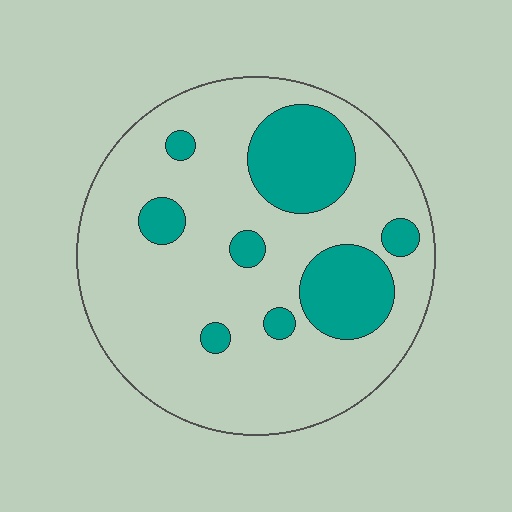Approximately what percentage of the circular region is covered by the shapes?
Approximately 25%.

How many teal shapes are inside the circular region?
8.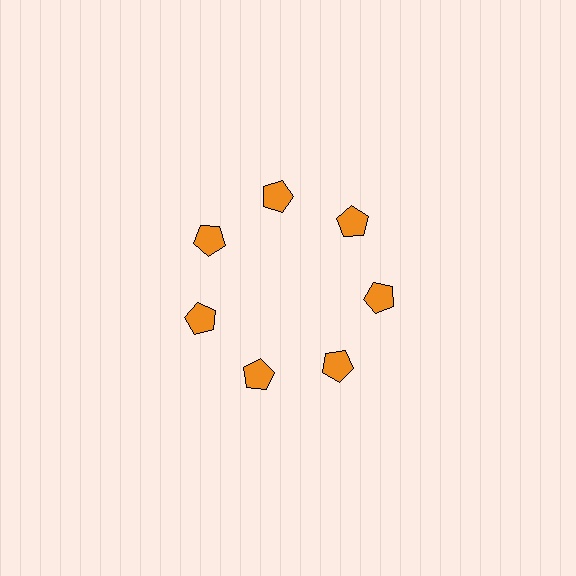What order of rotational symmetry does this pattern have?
This pattern has 7-fold rotational symmetry.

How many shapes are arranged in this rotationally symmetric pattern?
There are 7 shapes, arranged in 7 groups of 1.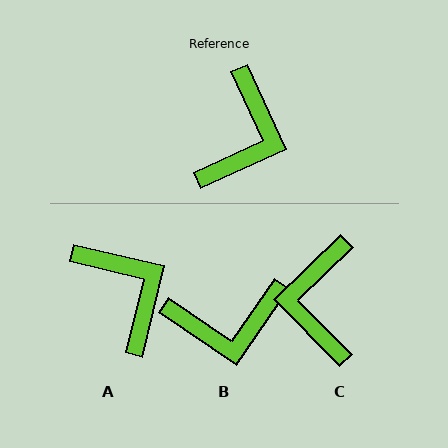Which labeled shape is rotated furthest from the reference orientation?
C, about 160 degrees away.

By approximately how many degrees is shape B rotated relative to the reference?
Approximately 59 degrees clockwise.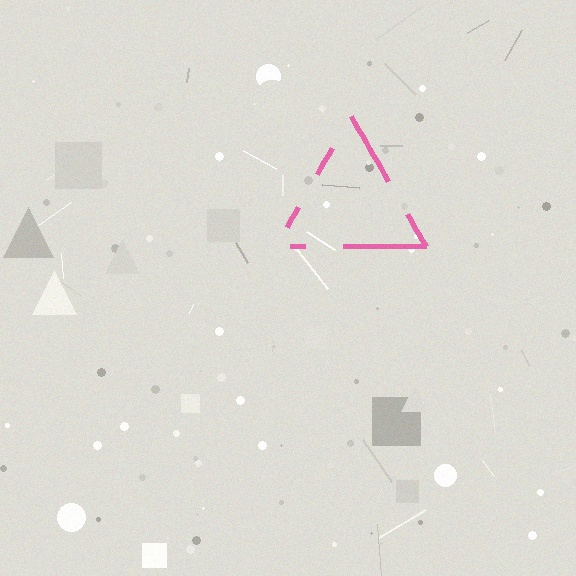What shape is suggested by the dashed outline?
The dashed outline suggests a triangle.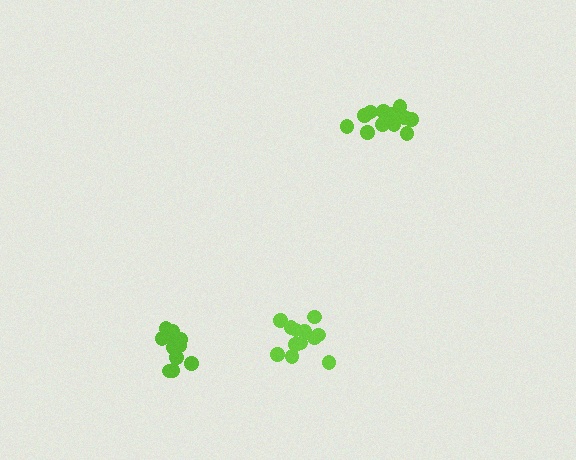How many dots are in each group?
Group 1: 13 dots, Group 2: 12 dots, Group 3: 14 dots (39 total).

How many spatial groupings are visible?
There are 3 spatial groupings.